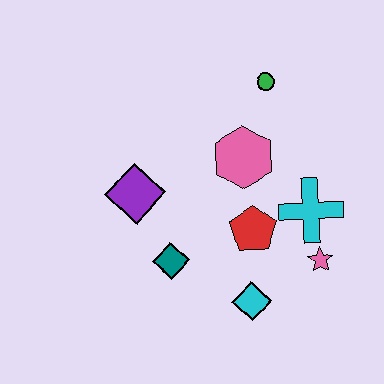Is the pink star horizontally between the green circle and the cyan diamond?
No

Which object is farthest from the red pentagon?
The green circle is farthest from the red pentagon.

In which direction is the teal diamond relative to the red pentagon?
The teal diamond is to the left of the red pentagon.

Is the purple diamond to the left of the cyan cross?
Yes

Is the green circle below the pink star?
No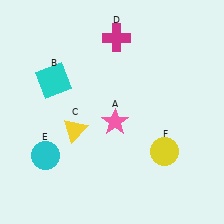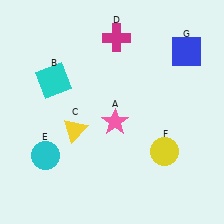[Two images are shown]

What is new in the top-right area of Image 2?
A blue square (G) was added in the top-right area of Image 2.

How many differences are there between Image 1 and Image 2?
There is 1 difference between the two images.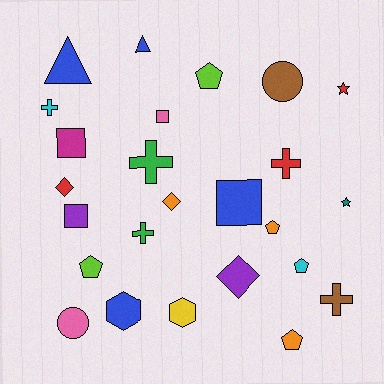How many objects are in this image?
There are 25 objects.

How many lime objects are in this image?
There are 2 lime objects.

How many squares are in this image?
There are 4 squares.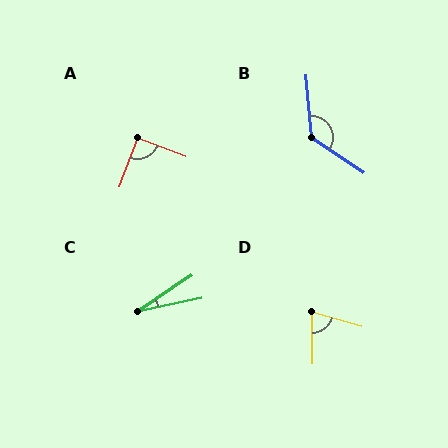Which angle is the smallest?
C, at approximately 22 degrees.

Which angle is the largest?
B, at approximately 129 degrees.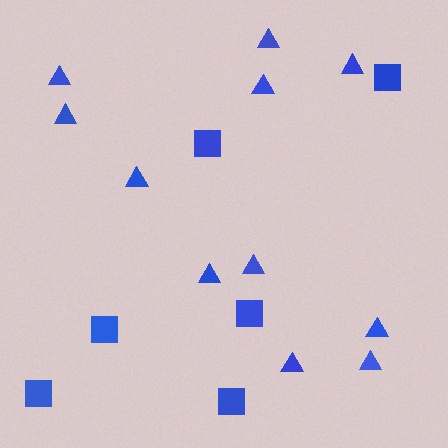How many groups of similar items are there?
There are 2 groups: one group of triangles (11) and one group of squares (6).